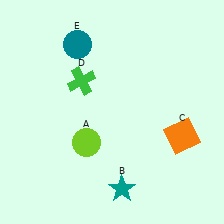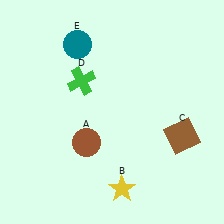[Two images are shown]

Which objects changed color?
A changed from lime to brown. B changed from teal to yellow. C changed from orange to brown.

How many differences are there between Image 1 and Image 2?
There are 3 differences between the two images.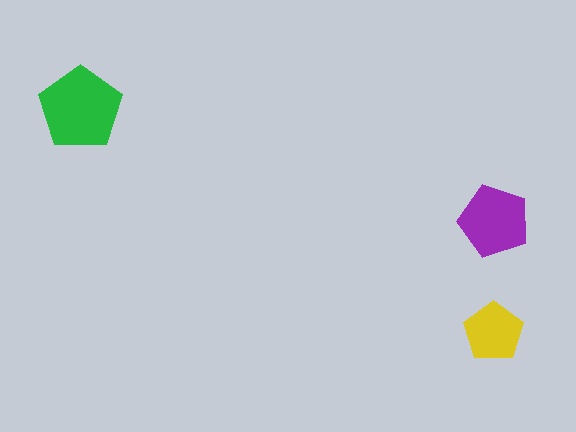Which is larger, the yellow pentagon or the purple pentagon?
The purple one.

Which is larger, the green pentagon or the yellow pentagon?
The green one.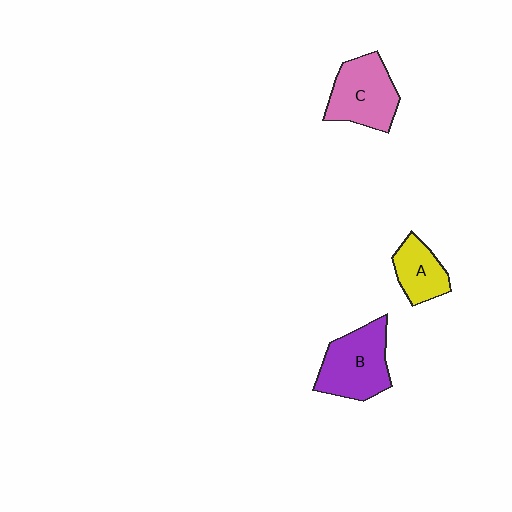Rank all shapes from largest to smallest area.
From largest to smallest: B (purple), C (pink), A (yellow).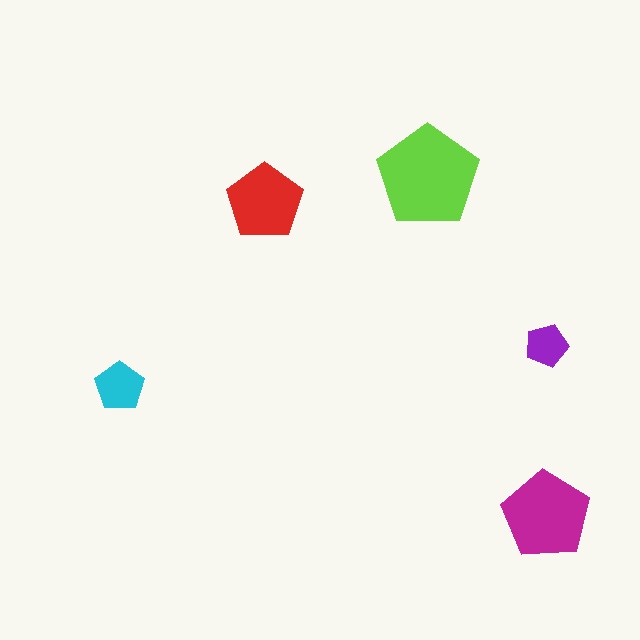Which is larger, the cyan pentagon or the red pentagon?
The red one.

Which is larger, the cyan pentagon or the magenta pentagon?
The magenta one.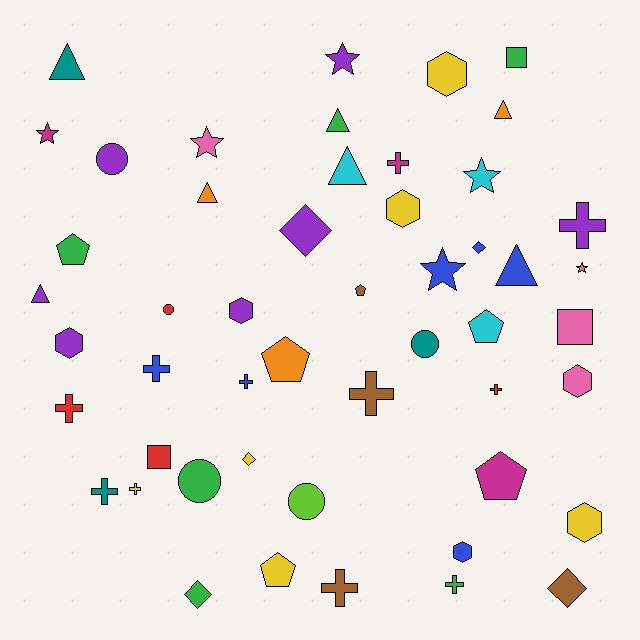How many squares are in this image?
There are 3 squares.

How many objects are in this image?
There are 50 objects.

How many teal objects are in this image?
There are 3 teal objects.